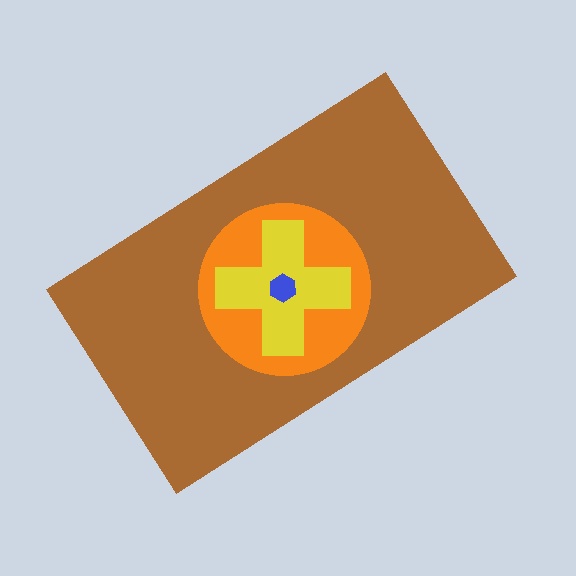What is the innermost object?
The blue hexagon.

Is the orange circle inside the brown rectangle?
Yes.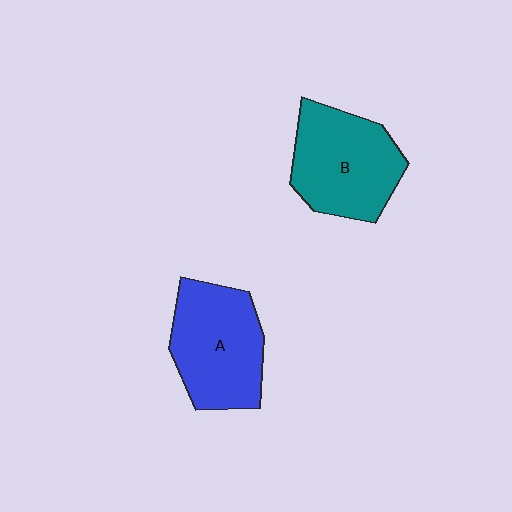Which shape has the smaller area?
Shape A (blue).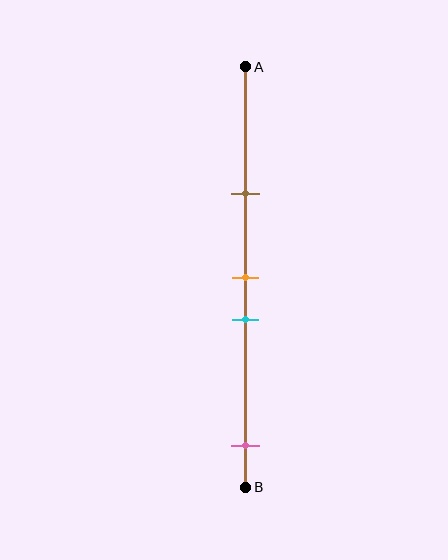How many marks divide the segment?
There are 4 marks dividing the segment.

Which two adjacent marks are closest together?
The orange and cyan marks are the closest adjacent pair.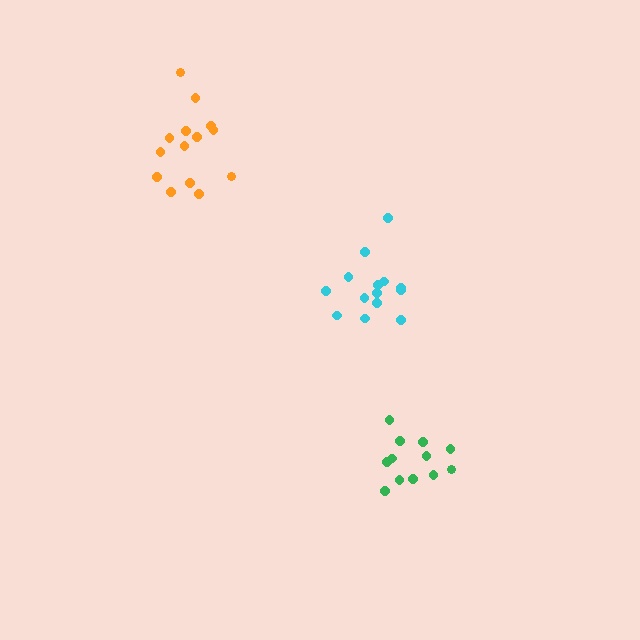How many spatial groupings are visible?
There are 3 spatial groupings.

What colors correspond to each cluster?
The clusters are colored: green, orange, cyan.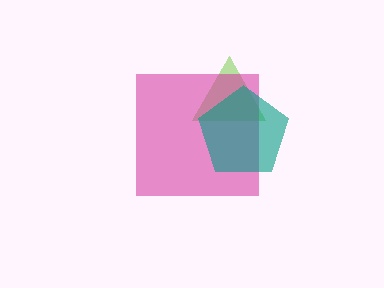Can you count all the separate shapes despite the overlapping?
Yes, there are 3 separate shapes.